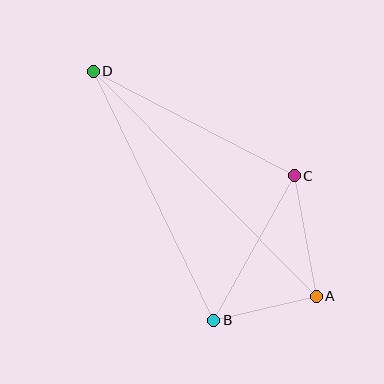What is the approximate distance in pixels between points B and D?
The distance between B and D is approximately 277 pixels.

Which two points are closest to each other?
Points A and B are closest to each other.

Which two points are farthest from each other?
Points A and D are farthest from each other.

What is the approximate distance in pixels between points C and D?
The distance between C and D is approximately 227 pixels.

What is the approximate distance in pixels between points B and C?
The distance between B and C is approximately 165 pixels.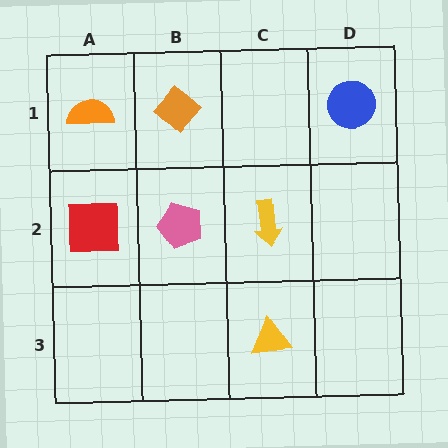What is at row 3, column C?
A yellow triangle.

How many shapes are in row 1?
3 shapes.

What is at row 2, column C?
A yellow arrow.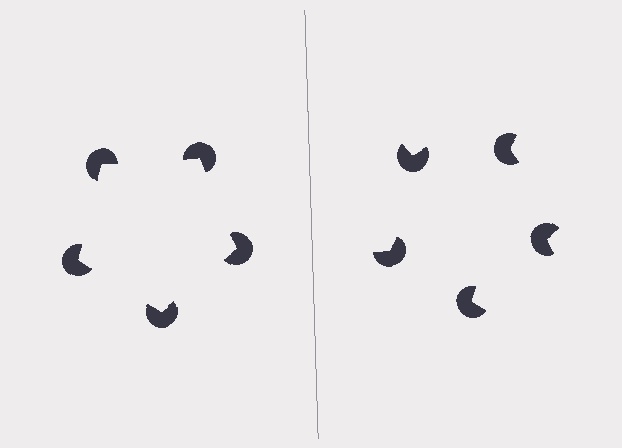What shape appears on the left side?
An illusory pentagon.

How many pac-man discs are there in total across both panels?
10 — 5 on each side.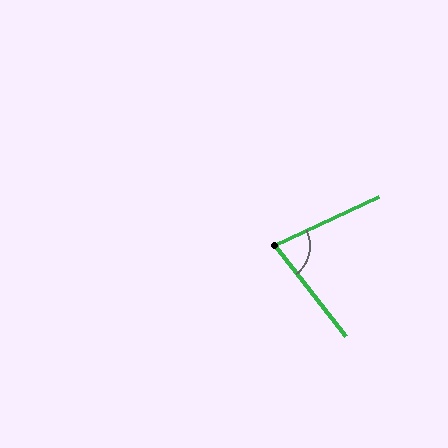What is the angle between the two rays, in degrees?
Approximately 77 degrees.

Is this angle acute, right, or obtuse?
It is acute.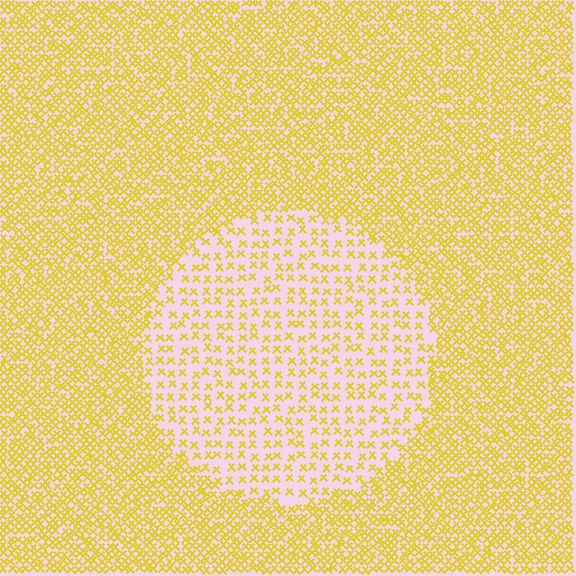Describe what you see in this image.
The image contains small yellow elements arranged at two different densities. A circle-shaped region is visible where the elements are less densely packed than the surrounding area.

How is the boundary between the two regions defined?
The boundary is defined by a change in element density (approximately 2.5x ratio). All elements are the same color, size, and shape.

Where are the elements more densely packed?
The elements are more densely packed outside the circle boundary.